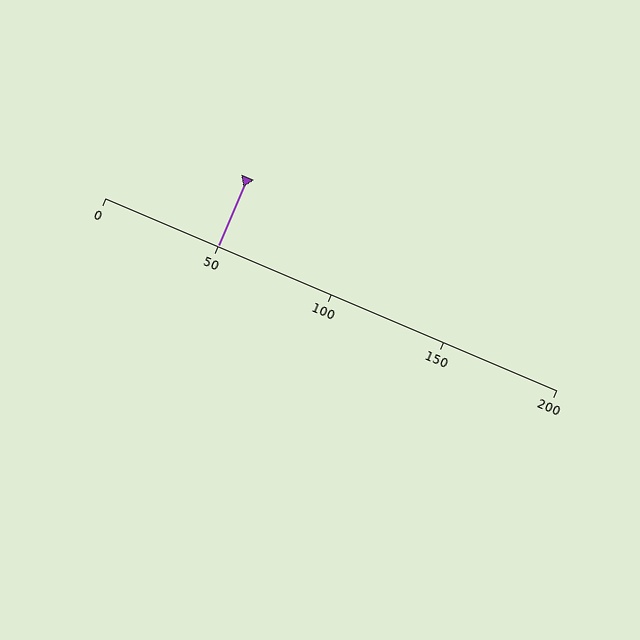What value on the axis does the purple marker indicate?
The marker indicates approximately 50.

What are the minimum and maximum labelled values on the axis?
The axis runs from 0 to 200.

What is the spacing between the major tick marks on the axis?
The major ticks are spaced 50 apart.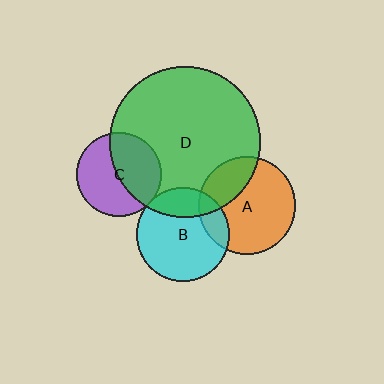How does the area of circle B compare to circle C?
Approximately 1.2 times.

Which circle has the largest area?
Circle D (green).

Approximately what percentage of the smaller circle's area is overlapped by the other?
Approximately 5%.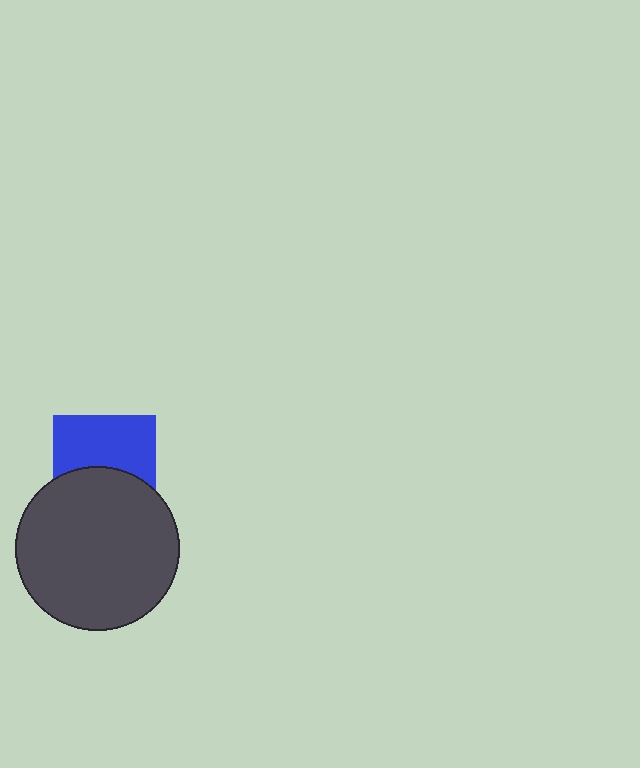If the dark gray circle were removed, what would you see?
You would see the complete blue square.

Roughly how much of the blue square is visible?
About half of it is visible (roughly 54%).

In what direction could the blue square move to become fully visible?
The blue square could move up. That would shift it out from behind the dark gray circle entirely.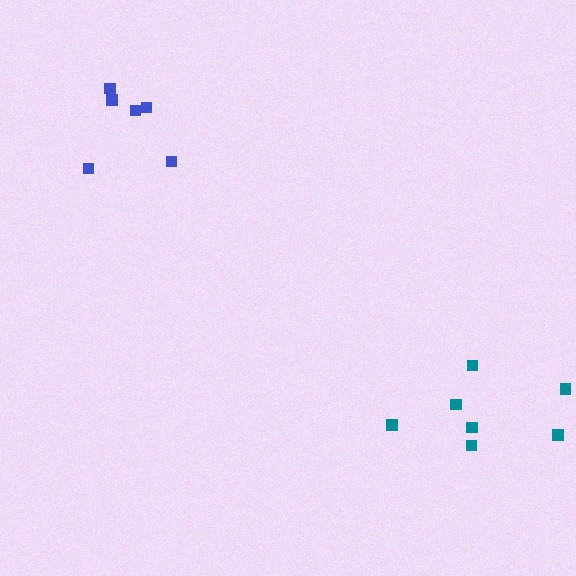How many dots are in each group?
Group 1: 6 dots, Group 2: 7 dots (13 total).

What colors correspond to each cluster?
The clusters are colored: blue, teal.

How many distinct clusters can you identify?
There are 2 distinct clusters.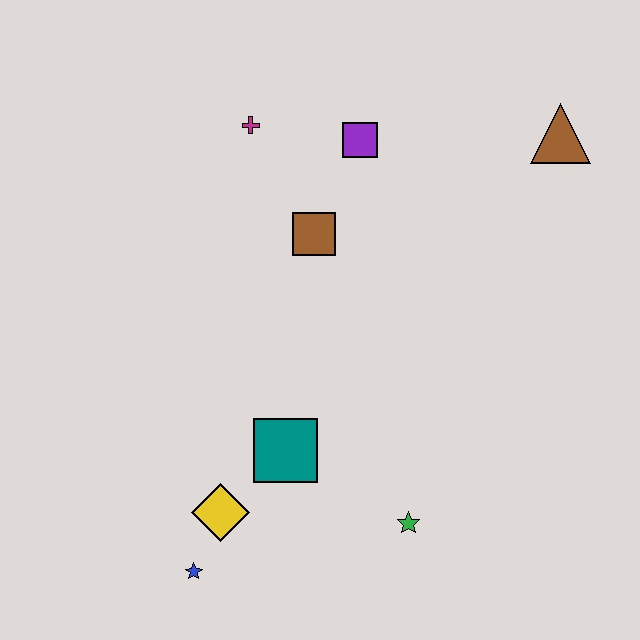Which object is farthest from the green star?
The magenta cross is farthest from the green star.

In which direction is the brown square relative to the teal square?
The brown square is above the teal square.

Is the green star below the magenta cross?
Yes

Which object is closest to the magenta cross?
The purple square is closest to the magenta cross.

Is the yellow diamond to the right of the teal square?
No